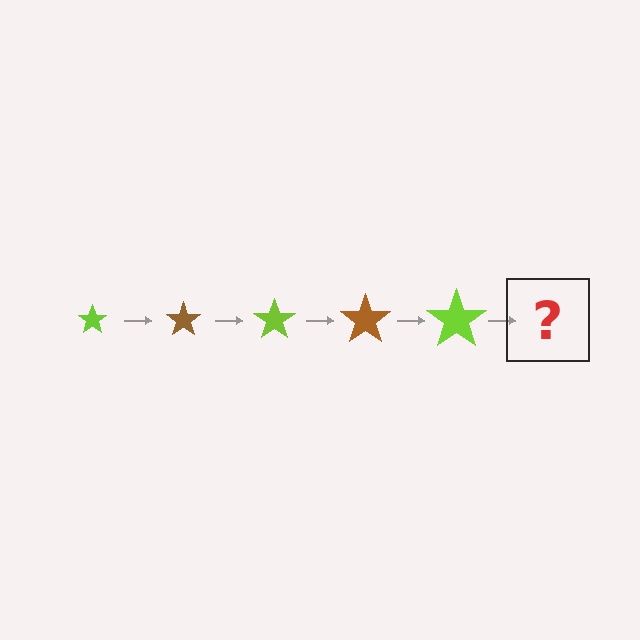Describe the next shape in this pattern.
It should be a brown star, larger than the previous one.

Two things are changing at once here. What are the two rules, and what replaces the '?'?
The two rules are that the star grows larger each step and the color cycles through lime and brown. The '?' should be a brown star, larger than the previous one.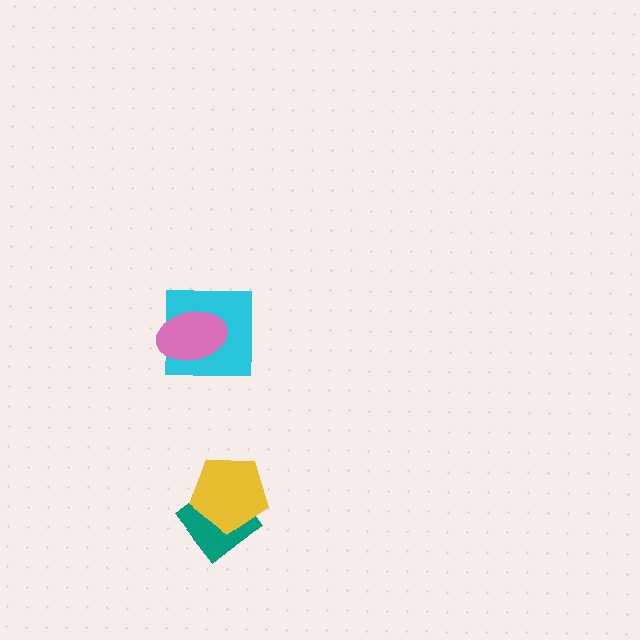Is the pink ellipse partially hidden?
No, no other shape covers it.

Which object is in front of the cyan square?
The pink ellipse is in front of the cyan square.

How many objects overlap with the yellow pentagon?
1 object overlaps with the yellow pentagon.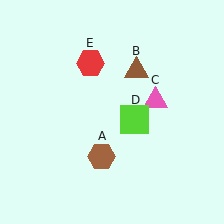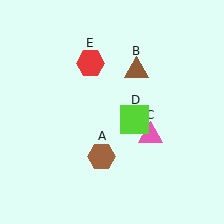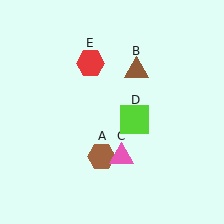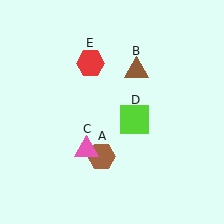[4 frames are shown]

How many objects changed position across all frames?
1 object changed position: pink triangle (object C).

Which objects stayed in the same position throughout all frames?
Brown hexagon (object A) and brown triangle (object B) and lime square (object D) and red hexagon (object E) remained stationary.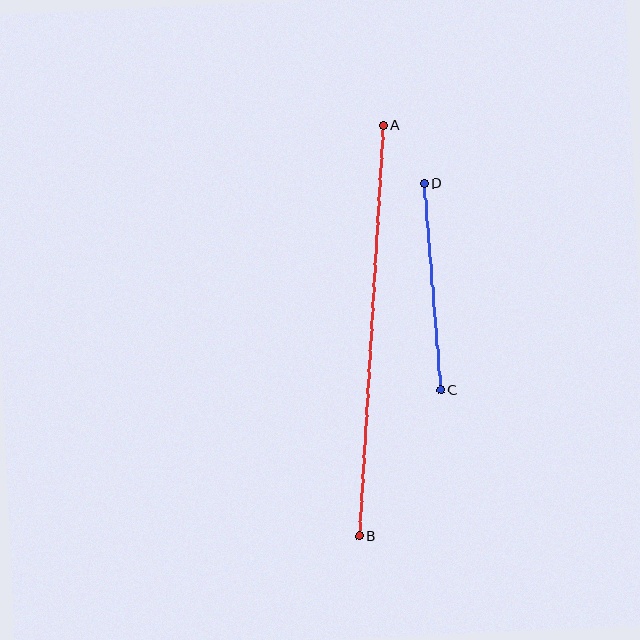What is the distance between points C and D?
The distance is approximately 207 pixels.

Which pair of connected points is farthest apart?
Points A and B are farthest apart.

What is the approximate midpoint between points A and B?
The midpoint is at approximately (371, 331) pixels.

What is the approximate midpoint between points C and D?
The midpoint is at approximately (432, 287) pixels.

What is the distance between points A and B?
The distance is approximately 411 pixels.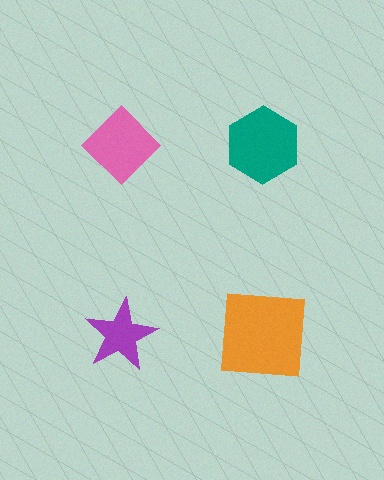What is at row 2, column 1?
A purple star.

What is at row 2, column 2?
An orange square.